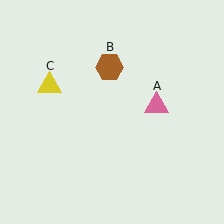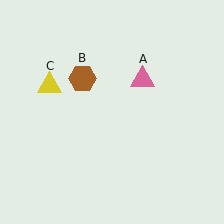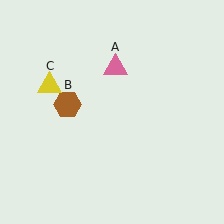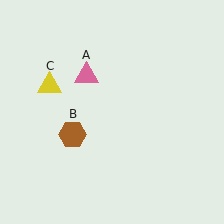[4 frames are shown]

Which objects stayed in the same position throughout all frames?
Yellow triangle (object C) remained stationary.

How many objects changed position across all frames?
2 objects changed position: pink triangle (object A), brown hexagon (object B).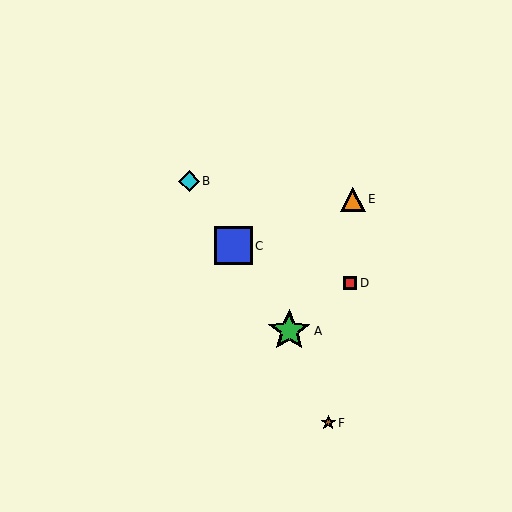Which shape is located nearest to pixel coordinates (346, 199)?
The orange triangle (labeled E) at (353, 199) is nearest to that location.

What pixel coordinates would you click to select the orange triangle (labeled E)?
Click at (353, 199) to select the orange triangle E.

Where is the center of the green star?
The center of the green star is at (289, 331).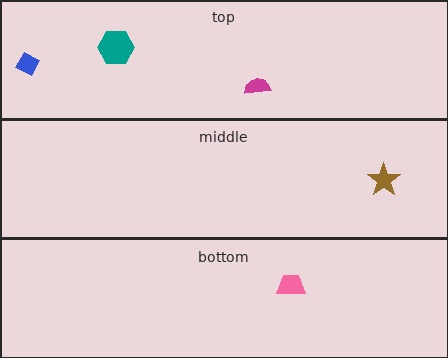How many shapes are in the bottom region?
1.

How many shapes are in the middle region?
1.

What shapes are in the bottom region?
The pink trapezoid.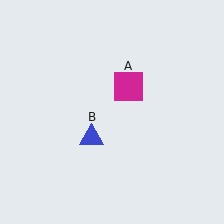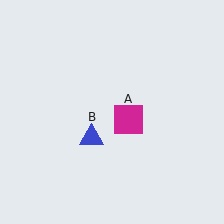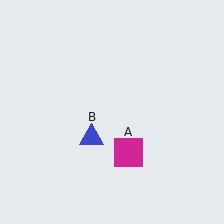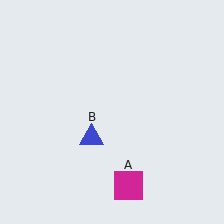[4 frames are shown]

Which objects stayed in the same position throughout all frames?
Blue triangle (object B) remained stationary.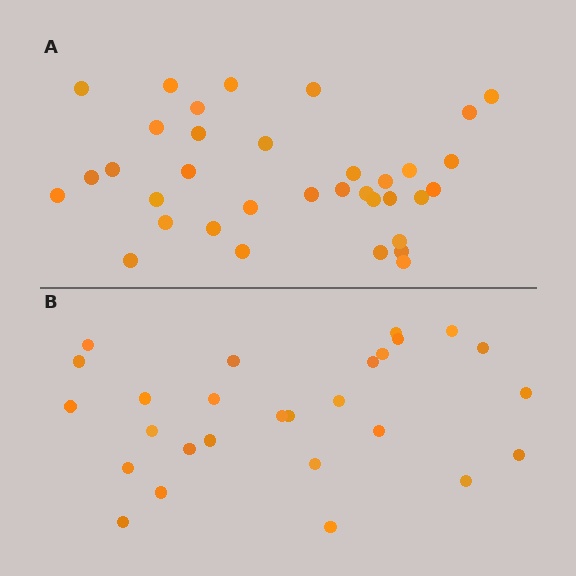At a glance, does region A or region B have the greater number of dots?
Region A (the top region) has more dots.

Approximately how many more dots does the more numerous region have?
Region A has roughly 8 or so more dots than region B.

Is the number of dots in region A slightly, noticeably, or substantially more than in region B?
Region A has noticeably more, but not dramatically so. The ratio is roughly 1.3 to 1.